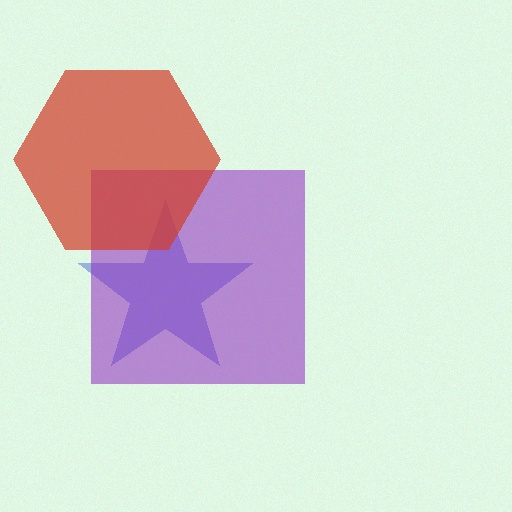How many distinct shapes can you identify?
There are 3 distinct shapes: a blue star, a purple square, a red hexagon.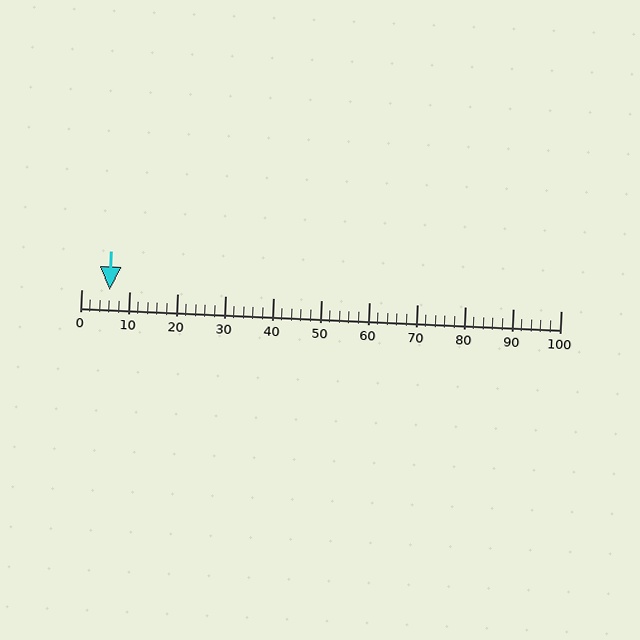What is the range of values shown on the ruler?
The ruler shows values from 0 to 100.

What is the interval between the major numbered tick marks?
The major tick marks are spaced 10 units apart.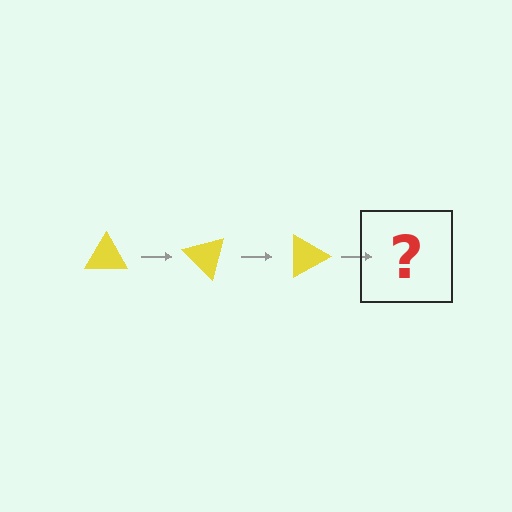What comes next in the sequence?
The next element should be a yellow triangle rotated 135 degrees.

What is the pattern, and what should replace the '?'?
The pattern is that the triangle rotates 45 degrees each step. The '?' should be a yellow triangle rotated 135 degrees.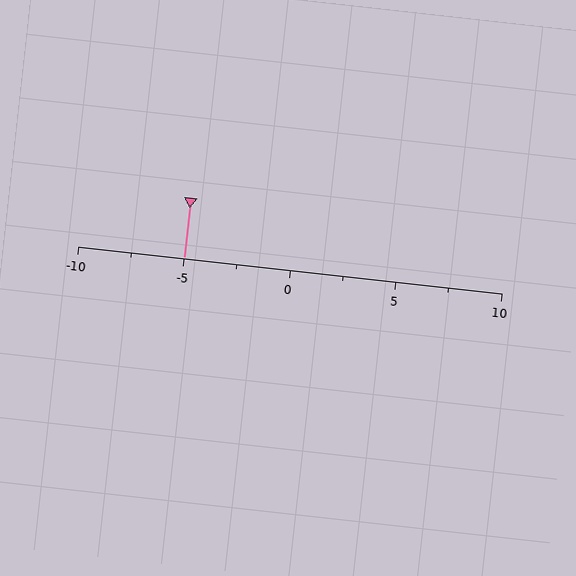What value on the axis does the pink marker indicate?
The marker indicates approximately -5.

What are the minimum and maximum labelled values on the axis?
The axis runs from -10 to 10.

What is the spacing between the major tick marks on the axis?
The major ticks are spaced 5 apart.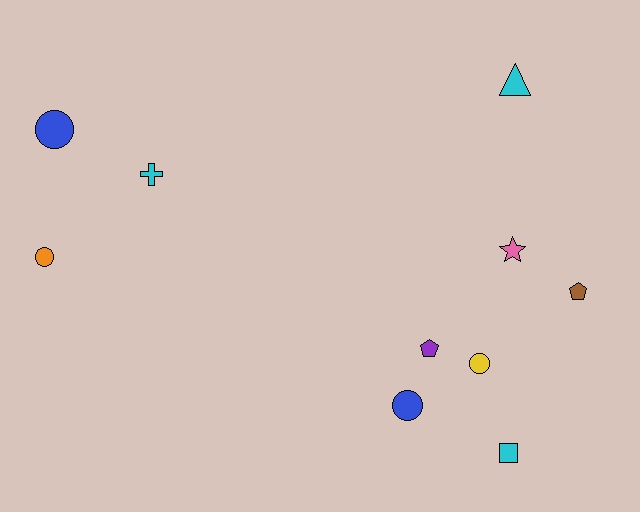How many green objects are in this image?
There are no green objects.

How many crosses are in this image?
There is 1 cross.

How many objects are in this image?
There are 10 objects.